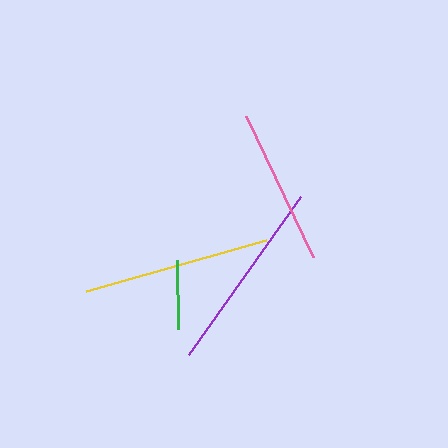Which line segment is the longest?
The purple line is the longest at approximately 194 pixels.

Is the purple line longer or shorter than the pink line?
The purple line is longer than the pink line.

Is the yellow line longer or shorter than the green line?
The yellow line is longer than the green line.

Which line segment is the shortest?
The green line is the shortest at approximately 69 pixels.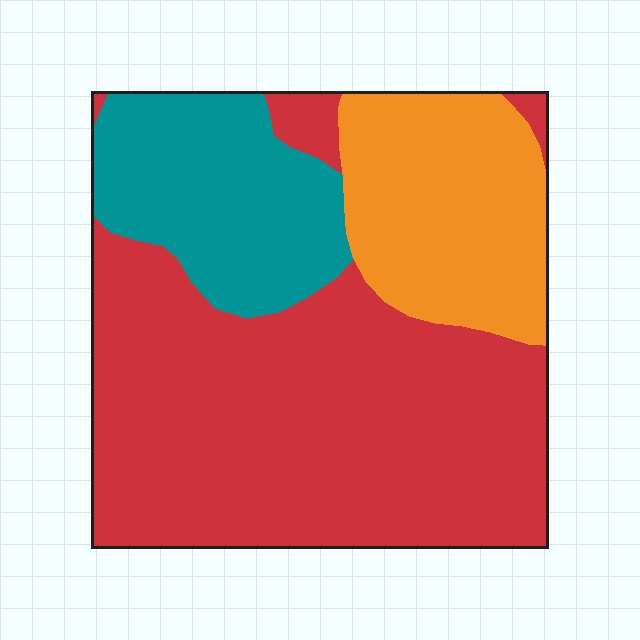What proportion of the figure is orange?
Orange takes up about one fifth (1/5) of the figure.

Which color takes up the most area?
Red, at roughly 60%.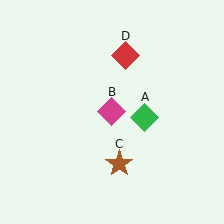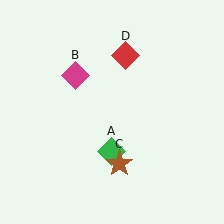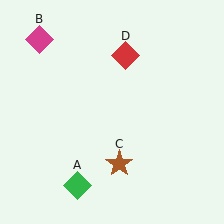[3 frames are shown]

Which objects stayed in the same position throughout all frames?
Brown star (object C) and red diamond (object D) remained stationary.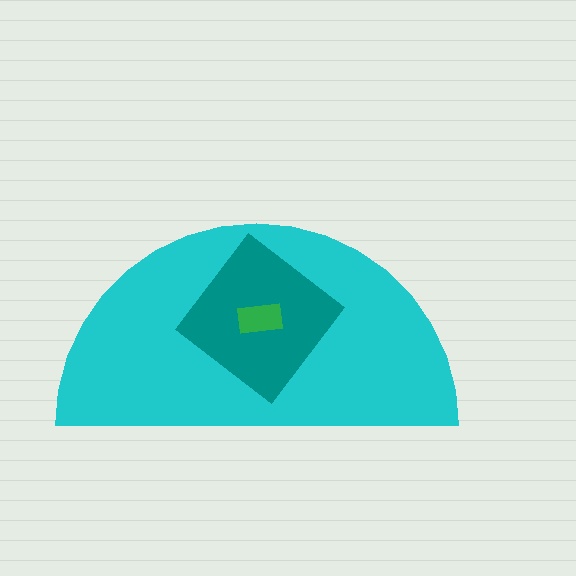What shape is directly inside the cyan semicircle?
The teal diamond.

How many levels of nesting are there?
3.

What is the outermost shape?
The cyan semicircle.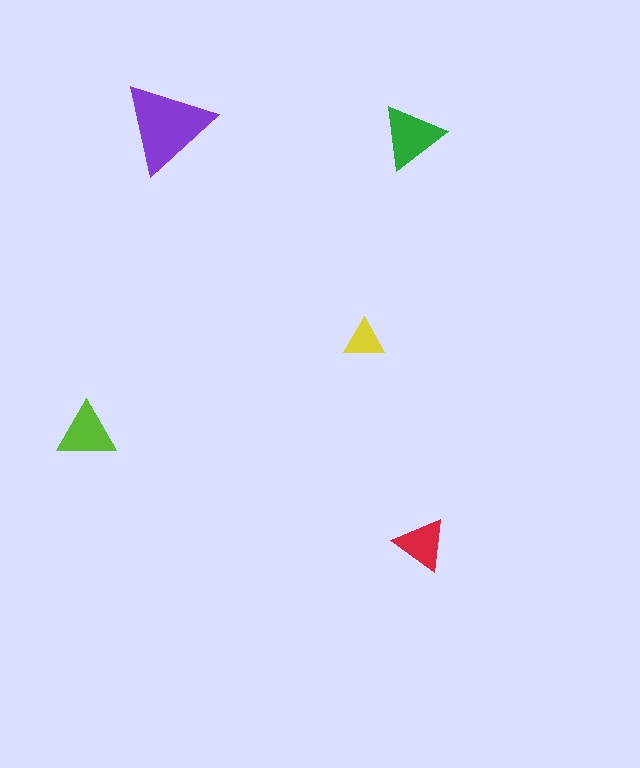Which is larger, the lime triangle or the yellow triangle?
The lime one.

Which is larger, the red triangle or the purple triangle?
The purple one.